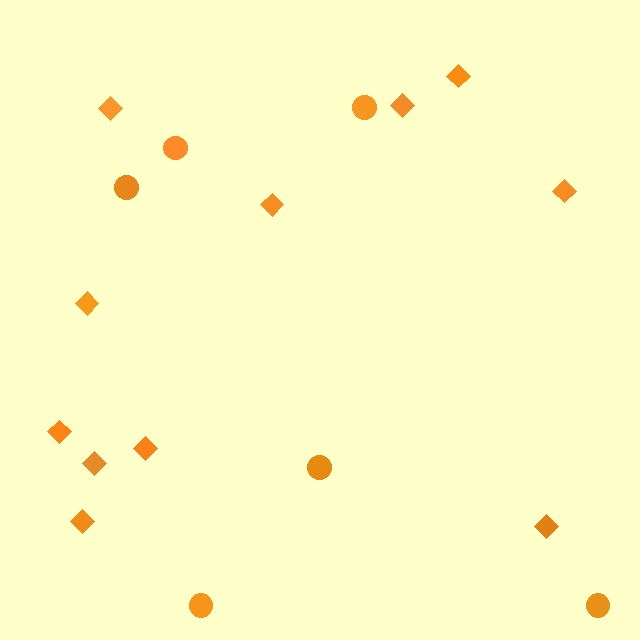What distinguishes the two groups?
There are 2 groups: one group of diamonds (11) and one group of circles (6).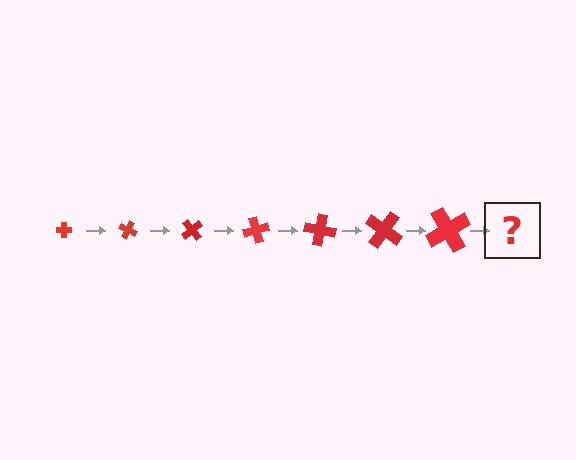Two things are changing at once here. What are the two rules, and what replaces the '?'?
The two rules are that the cross grows larger each step and it rotates 25 degrees each step. The '?' should be a cross, larger than the previous one and rotated 175 degrees from the start.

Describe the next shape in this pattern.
It should be a cross, larger than the previous one and rotated 175 degrees from the start.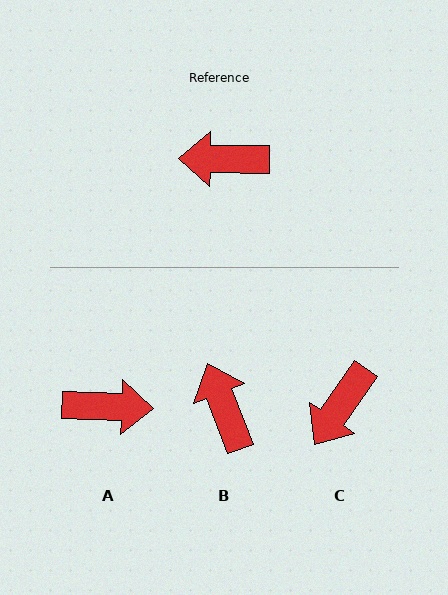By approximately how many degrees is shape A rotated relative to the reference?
Approximately 179 degrees counter-clockwise.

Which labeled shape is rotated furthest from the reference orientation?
A, about 179 degrees away.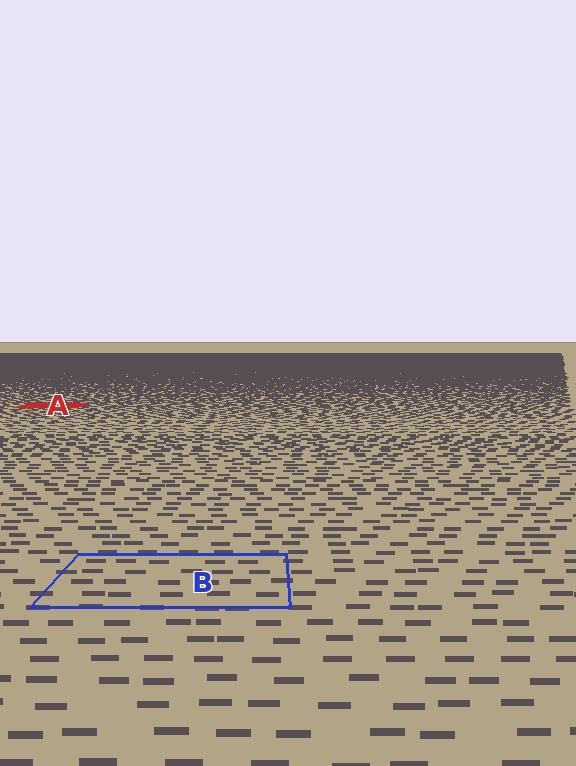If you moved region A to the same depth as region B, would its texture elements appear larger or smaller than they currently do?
They would appear larger. At a closer depth, the same texture elements are projected at a bigger on-screen size.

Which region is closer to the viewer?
Region B is closer. The texture elements there are larger and more spread out.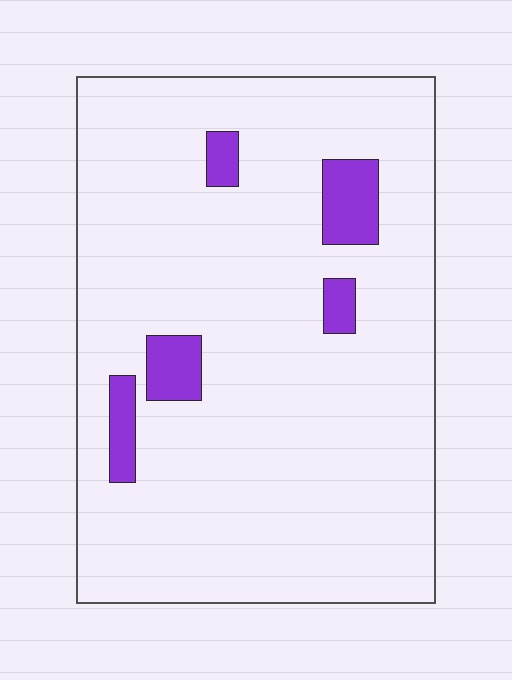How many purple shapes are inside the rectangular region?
5.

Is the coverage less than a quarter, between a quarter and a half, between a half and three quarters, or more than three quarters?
Less than a quarter.